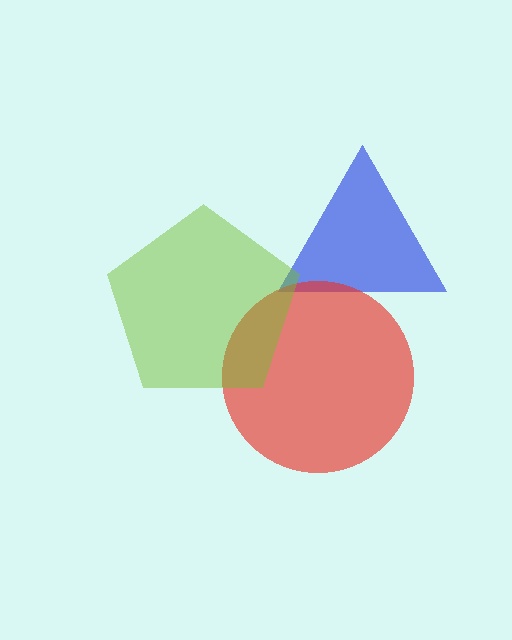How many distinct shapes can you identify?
There are 3 distinct shapes: a blue triangle, a red circle, a lime pentagon.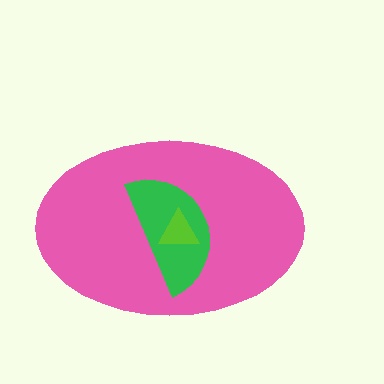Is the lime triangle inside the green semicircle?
Yes.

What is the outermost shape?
The pink ellipse.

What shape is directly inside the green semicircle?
The lime triangle.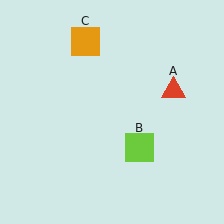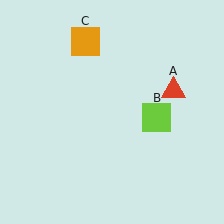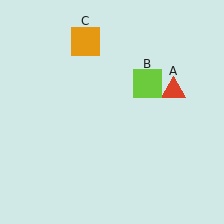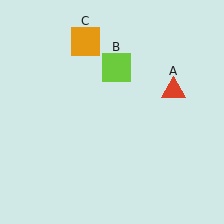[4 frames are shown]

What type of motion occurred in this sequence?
The lime square (object B) rotated counterclockwise around the center of the scene.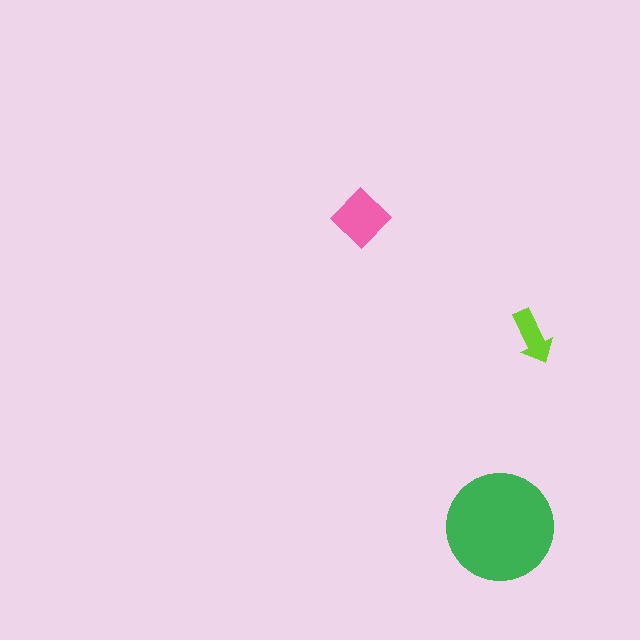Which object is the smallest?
The lime arrow.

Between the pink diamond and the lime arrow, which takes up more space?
The pink diamond.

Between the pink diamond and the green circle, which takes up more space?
The green circle.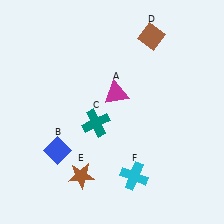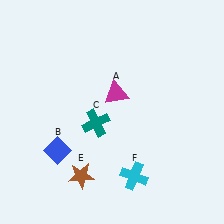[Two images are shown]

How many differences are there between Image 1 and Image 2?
There is 1 difference between the two images.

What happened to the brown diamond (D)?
The brown diamond (D) was removed in Image 2. It was in the top-right area of Image 1.